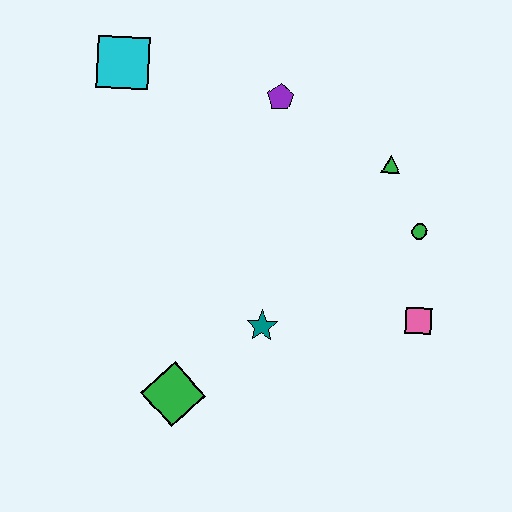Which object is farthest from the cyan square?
The pink square is farthest from the cyan square.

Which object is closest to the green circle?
The green triangle is closest to the green circle.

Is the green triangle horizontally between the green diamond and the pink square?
Yes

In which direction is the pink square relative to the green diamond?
The pink square is to the right of the green diamond.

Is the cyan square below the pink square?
No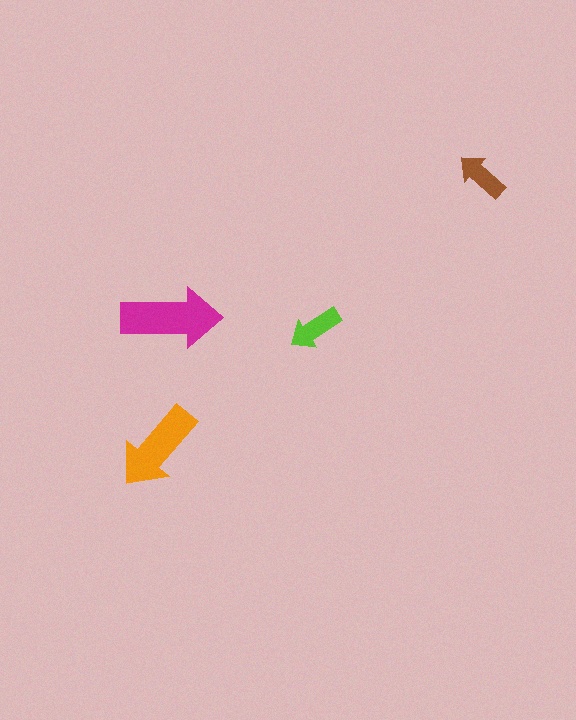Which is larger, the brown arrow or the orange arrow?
The orange one.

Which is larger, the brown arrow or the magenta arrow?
The magenta one.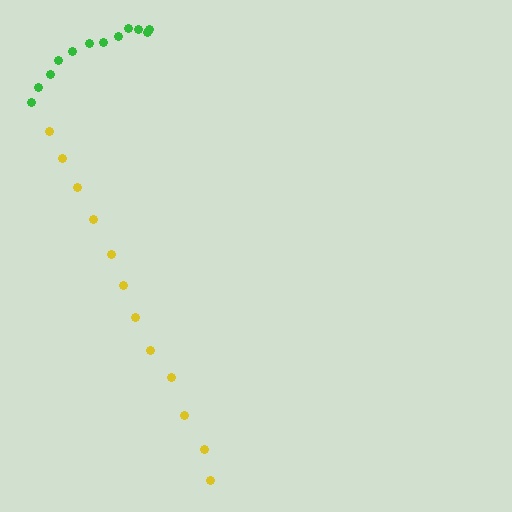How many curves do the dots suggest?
There are 2 distinct paths.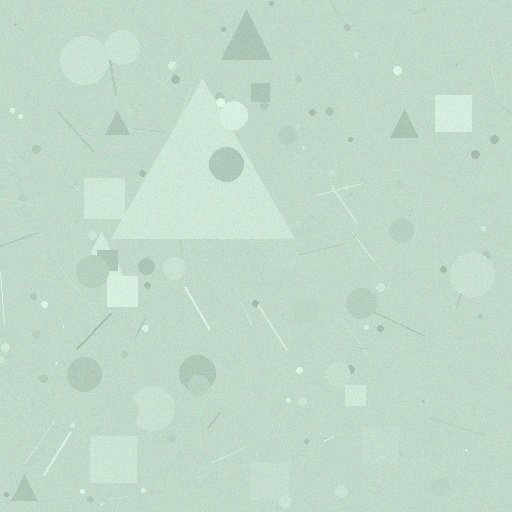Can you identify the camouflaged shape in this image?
The camouflaged shape is a triangle.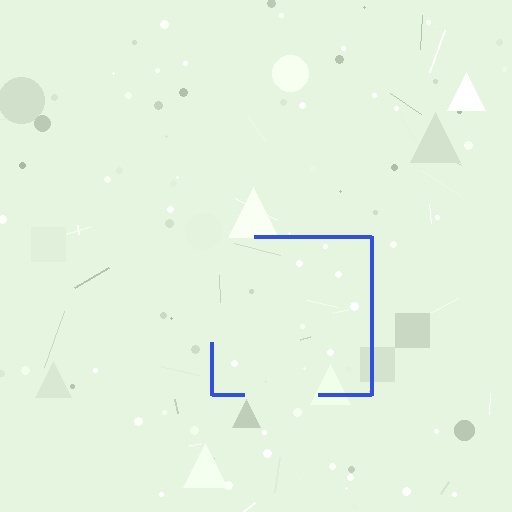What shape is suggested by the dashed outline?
The dashed outline suggests a square.